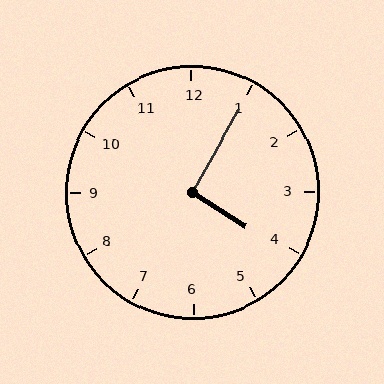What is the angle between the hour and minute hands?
Approximately 92 degrees.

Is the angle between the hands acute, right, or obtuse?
It is right.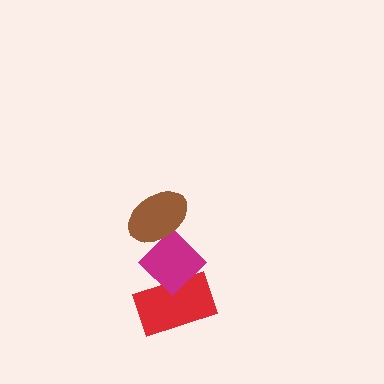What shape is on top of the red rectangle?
The magenta diamond is on top of the red rectangle.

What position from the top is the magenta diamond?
The magenta diamond is 2nd from the top.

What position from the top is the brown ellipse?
The brown ellipse is 1st from the top.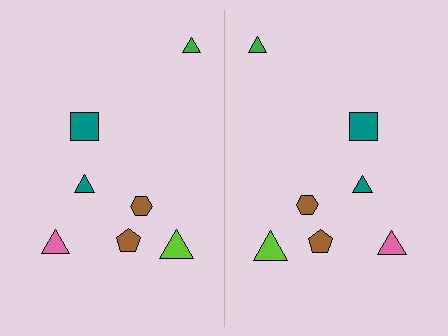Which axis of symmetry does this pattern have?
The pattern has a vertical axis of symmetry running through the center of the image.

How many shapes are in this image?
There are 14 shapes in this image.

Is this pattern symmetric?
Yes, this pattern has bilateral (reflection) symmetry.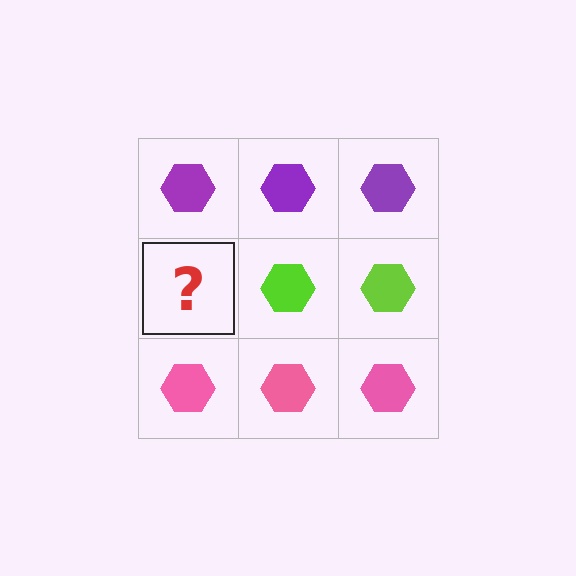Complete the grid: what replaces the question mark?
The question mark should be replaced with a lime hexagon.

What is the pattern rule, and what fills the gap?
The rule is that each row has a consistent color. The gap should be filled with a lime hexagon.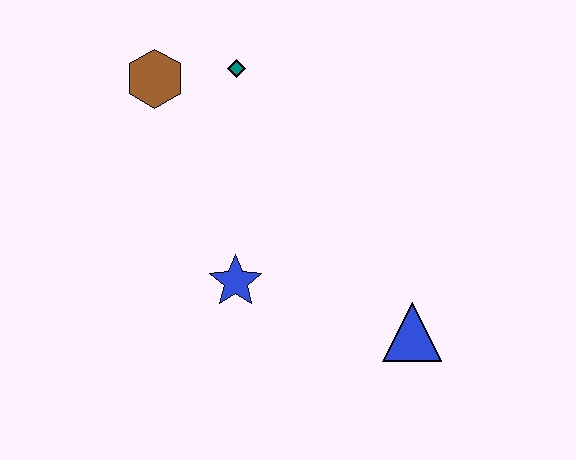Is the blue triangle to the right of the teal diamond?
Yes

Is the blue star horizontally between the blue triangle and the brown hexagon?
Yes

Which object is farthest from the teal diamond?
The blue triangle is farthest from the teal diamond.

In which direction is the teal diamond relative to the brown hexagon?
The teal diamond is to the right of the brown hexagon.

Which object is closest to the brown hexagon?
The teal diamond is closest to the brown hexagon.